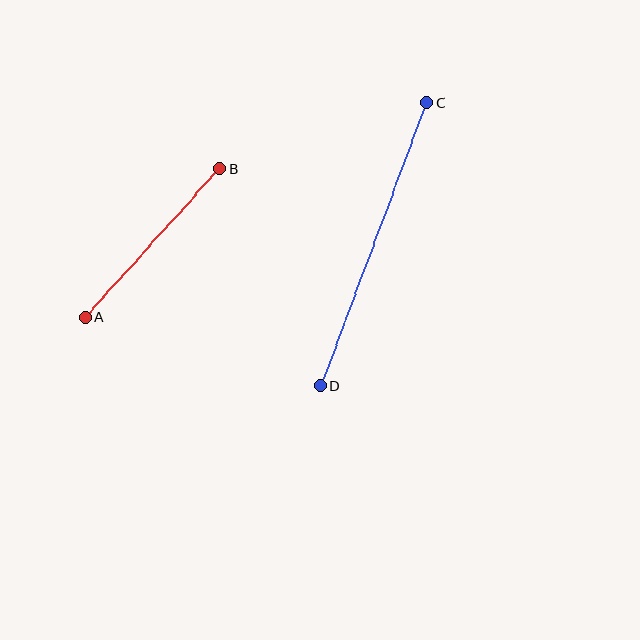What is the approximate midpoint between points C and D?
The midpoint is at approximately (374, 244) pixels.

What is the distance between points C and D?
The distance is approximately 302 pixels.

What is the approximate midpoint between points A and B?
The midpoint is at approximately (152, 243) pixels.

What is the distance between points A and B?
The distance is approximately 200 pixels.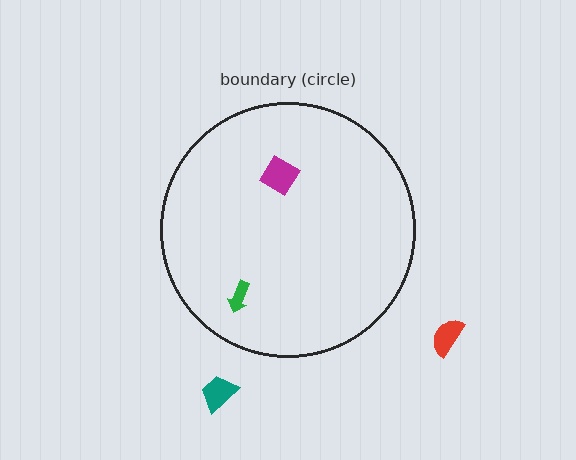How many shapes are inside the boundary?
2 inside, 2 outside.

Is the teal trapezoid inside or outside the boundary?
Outside.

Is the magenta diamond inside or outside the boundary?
Inside.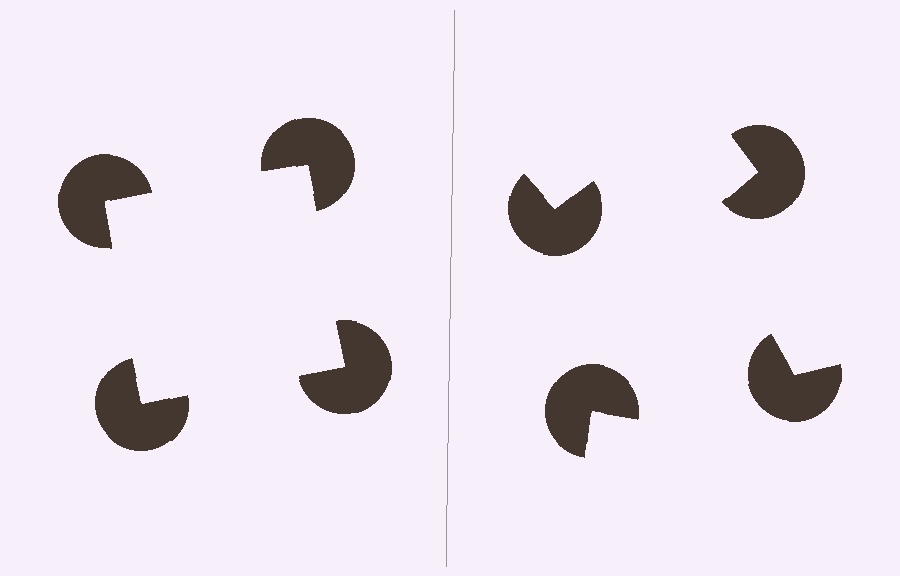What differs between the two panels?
The pac-man discs are positioned identically on both sides; only the wedge orientations differ. On the left they align to a square; on the right they are misaligned.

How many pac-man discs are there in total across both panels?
8 — 4 on each side.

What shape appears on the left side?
An illusory square.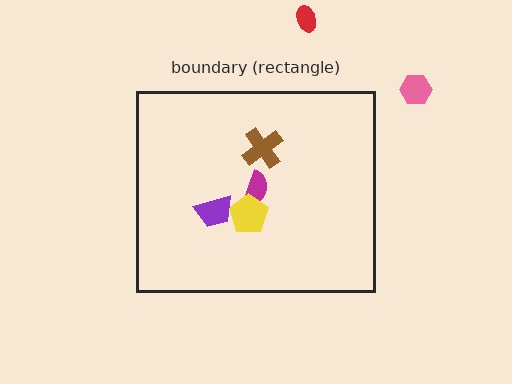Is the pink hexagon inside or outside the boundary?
Outside.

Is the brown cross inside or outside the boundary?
Inside.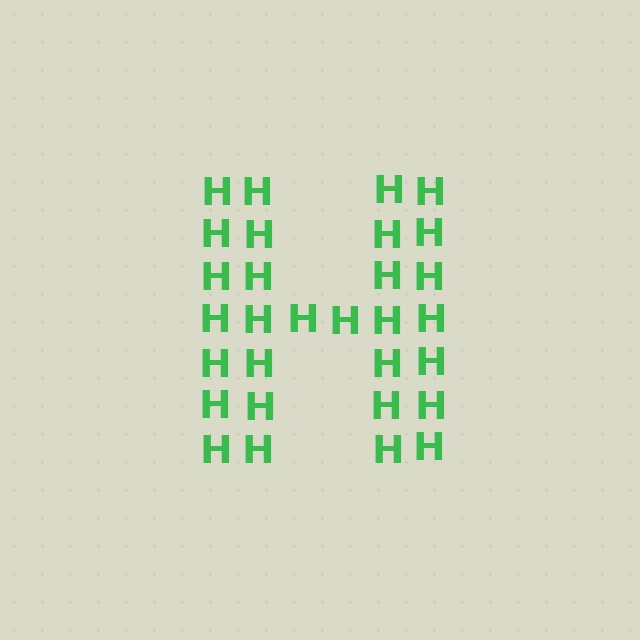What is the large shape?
The large shape is the letter H.